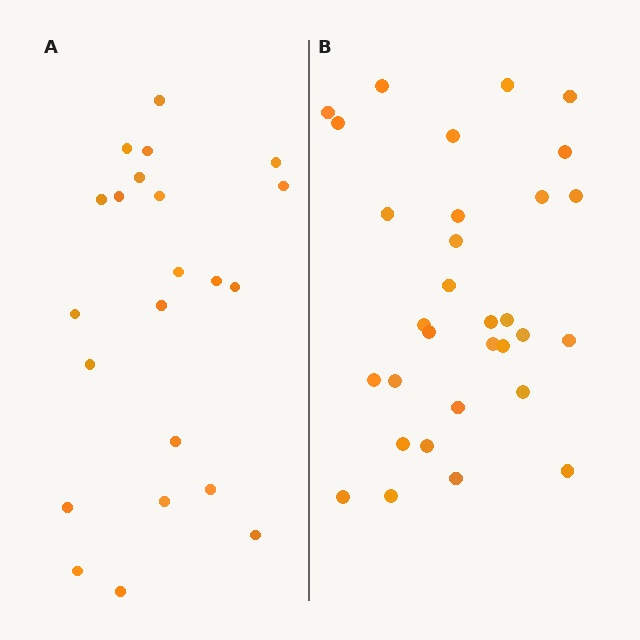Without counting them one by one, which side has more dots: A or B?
Region B (the right region) has more dots.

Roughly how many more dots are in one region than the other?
Region B has roughly 8 or so more dots than region A.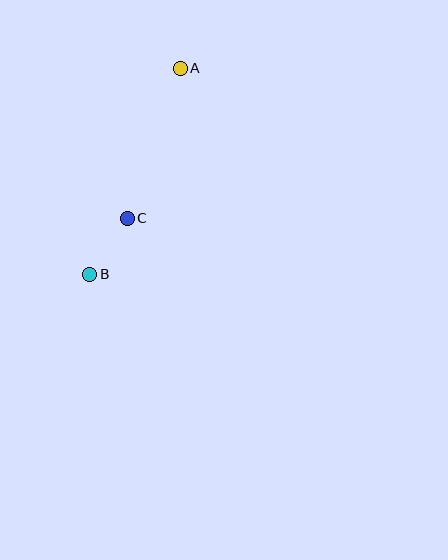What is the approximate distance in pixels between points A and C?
The distance between A and C is approximately 159 pixels.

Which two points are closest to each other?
Points B and C are closest to each other.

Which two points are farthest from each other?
Points A and B are farthest from each other.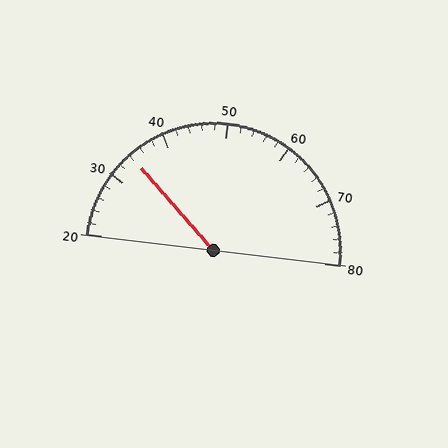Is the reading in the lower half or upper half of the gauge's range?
The reading is in the lower half of the range (20 to 80).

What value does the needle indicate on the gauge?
The needle indicates approximately 34.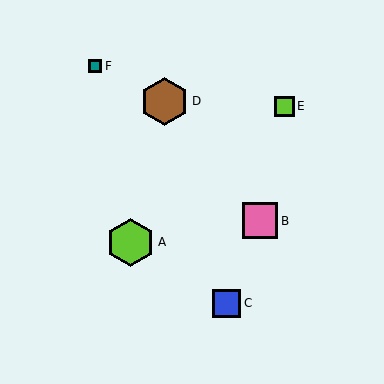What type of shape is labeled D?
Shape D is a brown hexagon.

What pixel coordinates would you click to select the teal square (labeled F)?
Click at (95, 66) to select the teal square F.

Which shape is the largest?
The lime hexagon (labeled A) is the largest.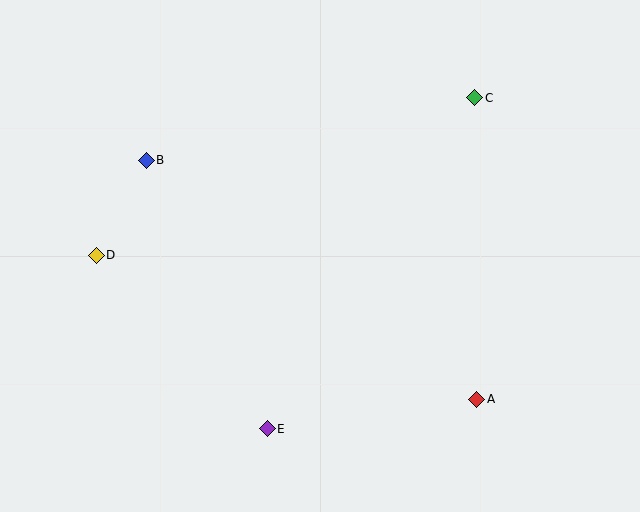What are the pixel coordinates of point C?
Point C is at (475, 98).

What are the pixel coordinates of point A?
Point A is at (477, 399).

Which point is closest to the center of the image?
Point E at (267, 429) is closest to the center.